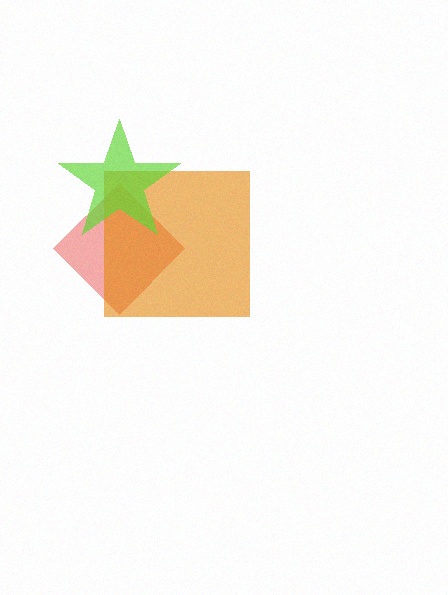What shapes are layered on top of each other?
The layered shapes are: a red diamond, an orange square, a lime star.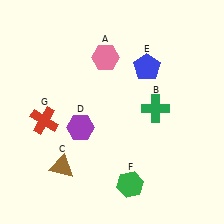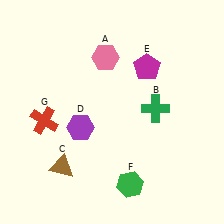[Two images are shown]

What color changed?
The pentagon (E) changed from blue in Image 1 to magenta in Image 2.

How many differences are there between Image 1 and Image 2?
There is 1 difference between the two images.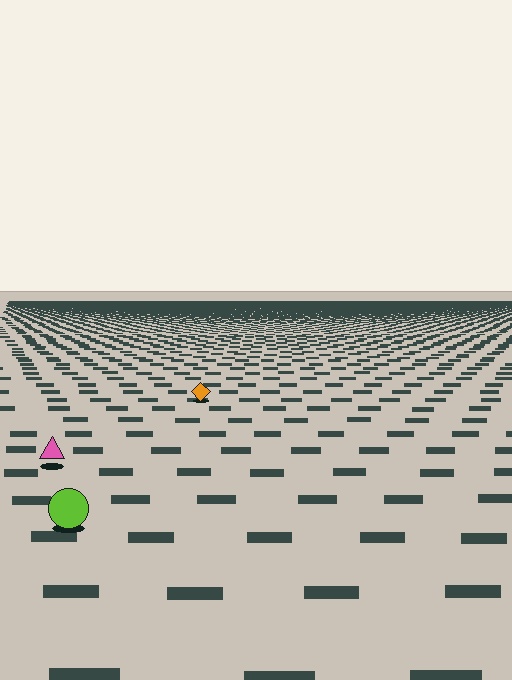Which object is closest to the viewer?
The lime circle is closest. The texture marks near it are larger and more spread out.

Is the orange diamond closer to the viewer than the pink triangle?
No. The pink triangle is closer — you can tell from the texture gradient: the ground texture is coarser near it.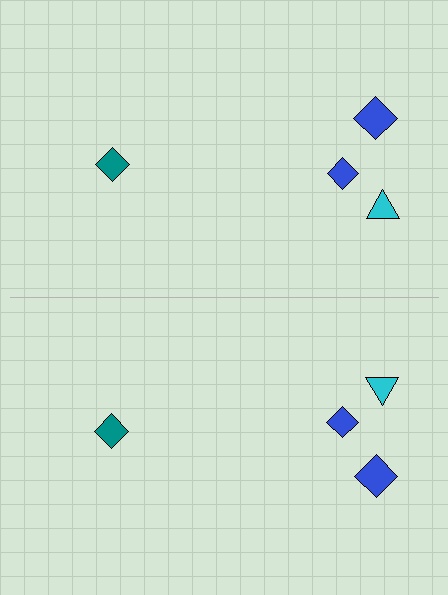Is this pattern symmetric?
Yes, this pattern has bilateral (reflection) symmetry.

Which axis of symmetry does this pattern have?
The pattern has a horizontal axis of symmetry running through the center of the image.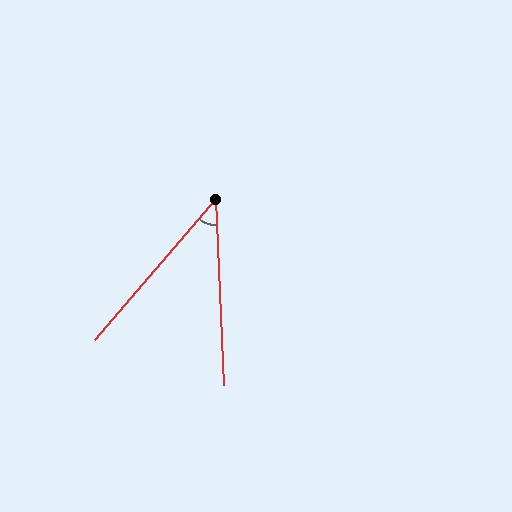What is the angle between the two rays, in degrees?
Approximately 43 degrees.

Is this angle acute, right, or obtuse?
It is acute.